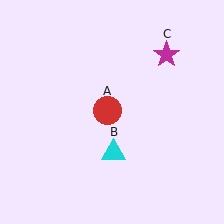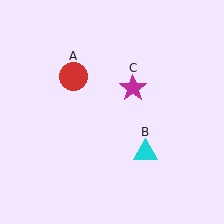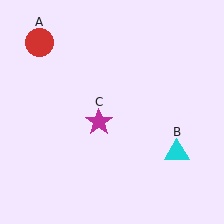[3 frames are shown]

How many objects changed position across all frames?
3 objects changed position: red circle (object A), cyan triangle (object B), magenta star (object C).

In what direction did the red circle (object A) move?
The red circle (object A) moved up and to the left.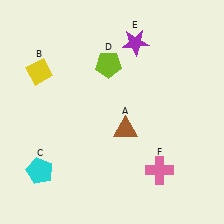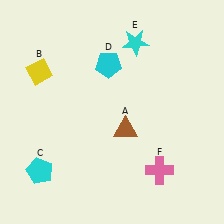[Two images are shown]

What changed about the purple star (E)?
In Image 1, E is purple. In Image 2, it changed to cyan.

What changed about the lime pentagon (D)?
In Image 1, D is lime. In Image 2, it changed to cyan.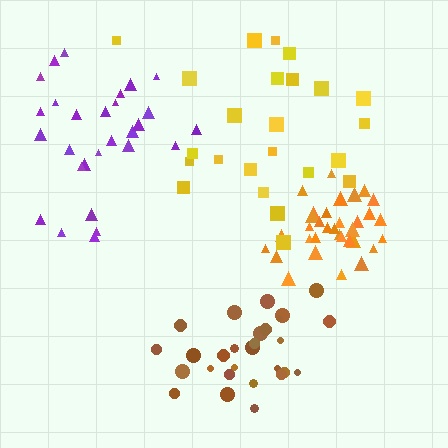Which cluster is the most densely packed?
Orange.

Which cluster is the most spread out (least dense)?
Yellow.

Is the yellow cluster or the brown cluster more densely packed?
Brown.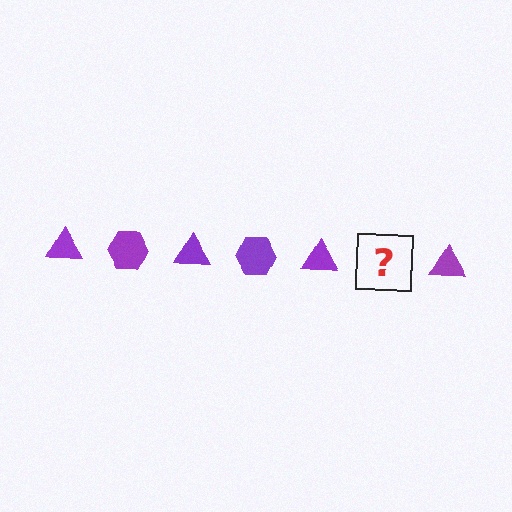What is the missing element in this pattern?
The missing element is a purple hexagon.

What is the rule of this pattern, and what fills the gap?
The rule is that the pattern cycles through triangle, hexagon shapes in purple. The gap should be filled with a purple hexagon.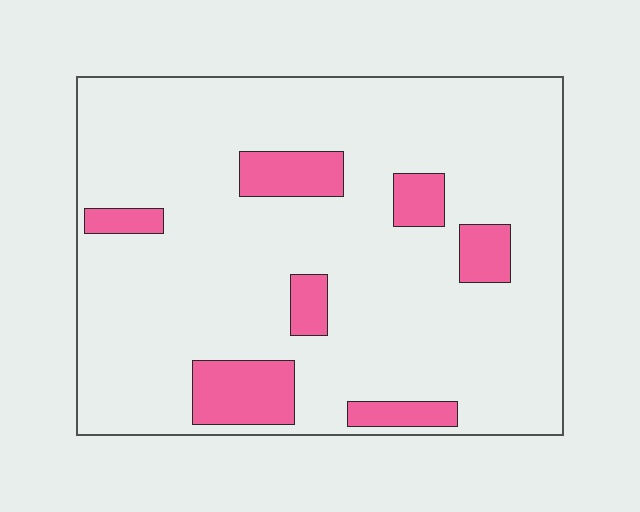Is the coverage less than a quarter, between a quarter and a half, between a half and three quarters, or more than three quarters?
Less than a quarter.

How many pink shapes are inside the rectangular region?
7.